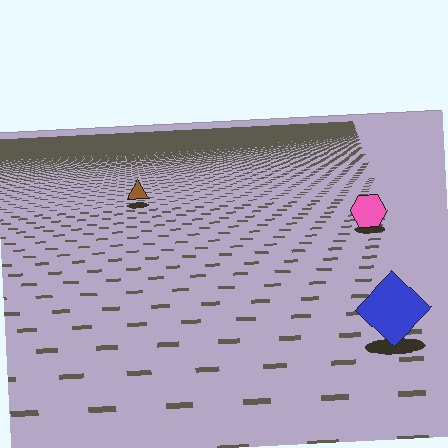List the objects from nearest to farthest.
From nearest to farthest: the blue diamond, the pink hexagon, the brown triangle.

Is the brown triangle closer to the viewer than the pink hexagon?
No. The pink hexagon is closer — you can tell from the texture gradient: the ground texture is coarser near it.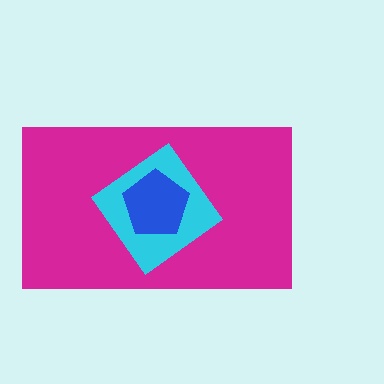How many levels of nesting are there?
3.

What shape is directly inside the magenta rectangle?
The cyan diamond.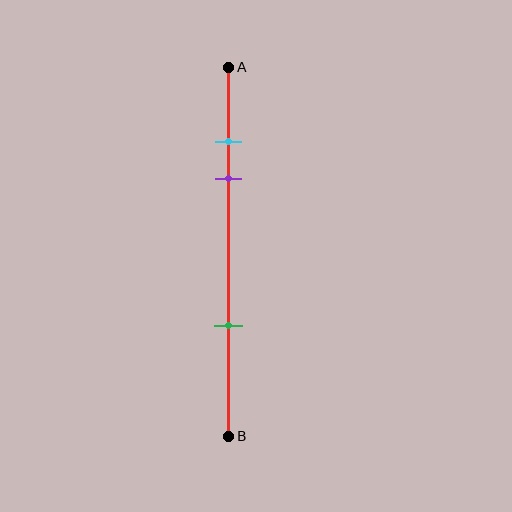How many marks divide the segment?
There are 3 marks dividing the segment.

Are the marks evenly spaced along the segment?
No, the marks are not evenly spaced.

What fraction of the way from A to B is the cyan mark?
The cyan mark is approximately 20% (0.2) of the way from A to B.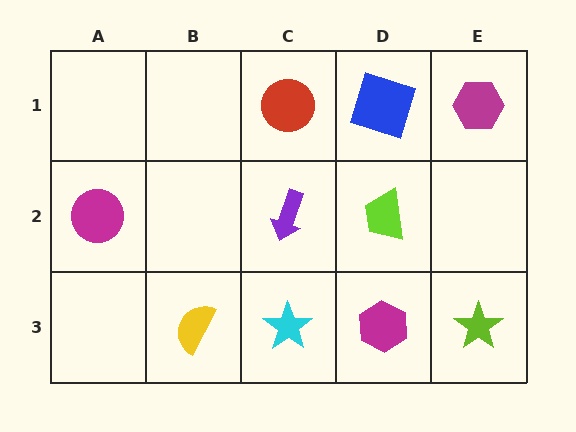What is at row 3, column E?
A lime star.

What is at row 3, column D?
A magenta hexagon.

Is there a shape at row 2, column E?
No, that cell is empty.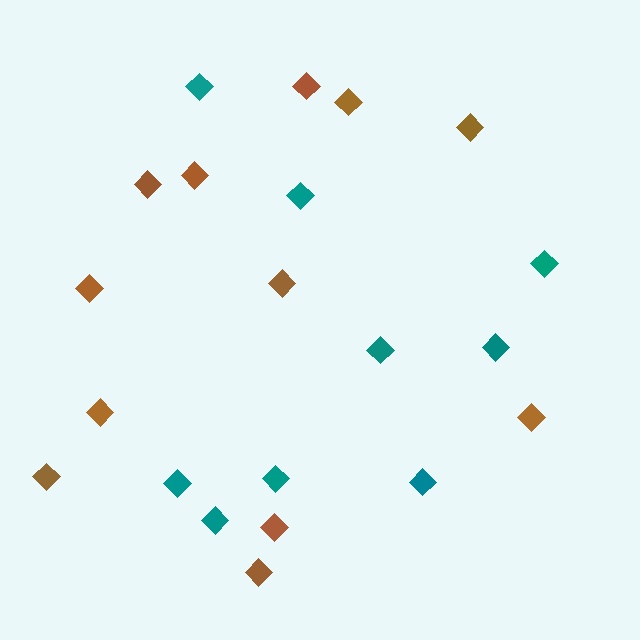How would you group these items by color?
There are 2 groups: one group of teal diamonds (9) and one group of brown diamonds (12).